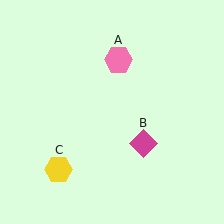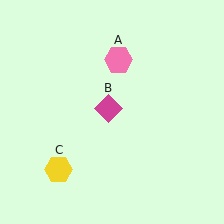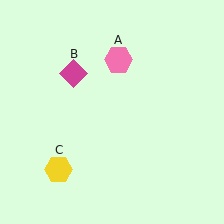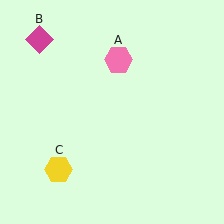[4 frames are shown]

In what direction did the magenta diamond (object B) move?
The magenta diamond (object B) moved up and to the left.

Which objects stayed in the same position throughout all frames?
Pink hexagon (object A) and yellow hexagon (object C) remained stationary.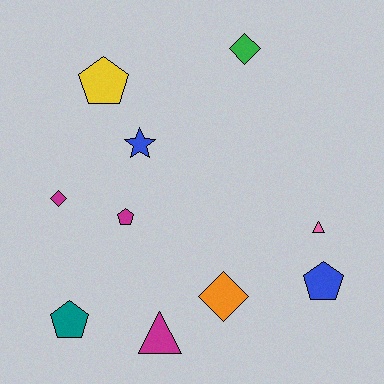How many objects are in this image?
There are 10 objects.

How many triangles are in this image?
There are 2 triangles.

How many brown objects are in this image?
There are no brown objects.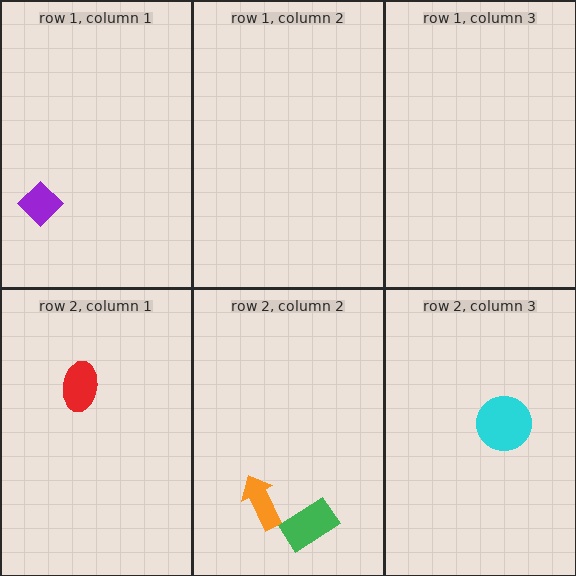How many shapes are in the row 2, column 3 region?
1.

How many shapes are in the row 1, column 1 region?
1.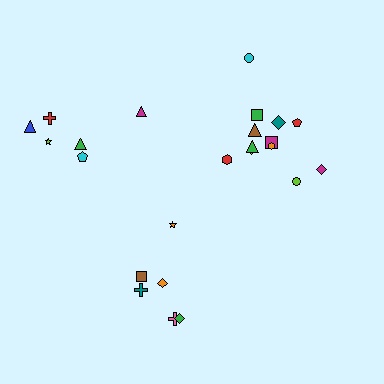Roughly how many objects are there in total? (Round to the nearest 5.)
Roughly 25 objects in total.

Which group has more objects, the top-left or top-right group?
The top-right group.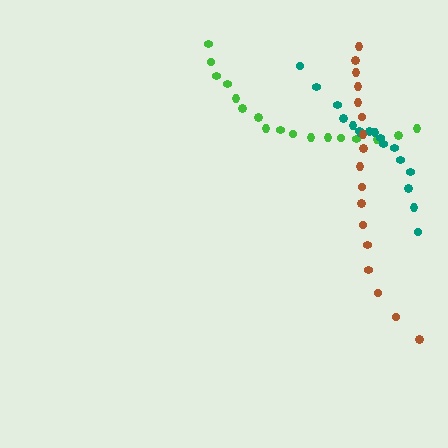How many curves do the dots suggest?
There are 3 distinct paths.